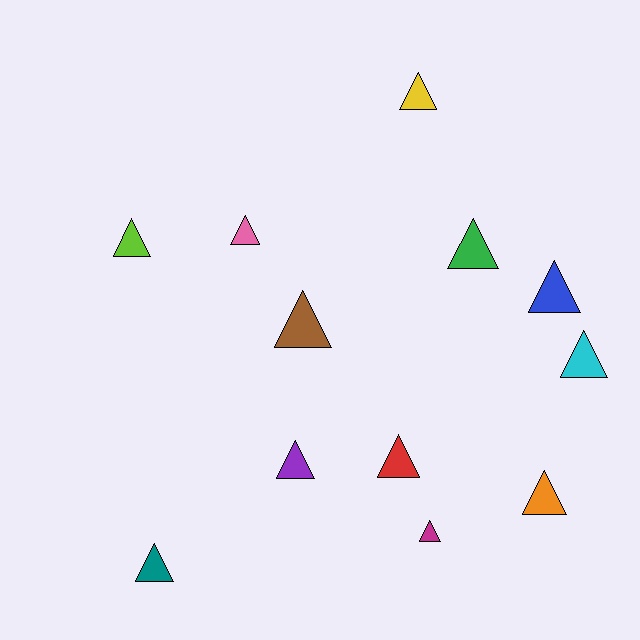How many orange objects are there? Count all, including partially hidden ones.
There is 1 orange object.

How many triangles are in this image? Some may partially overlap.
There are 12 triangles.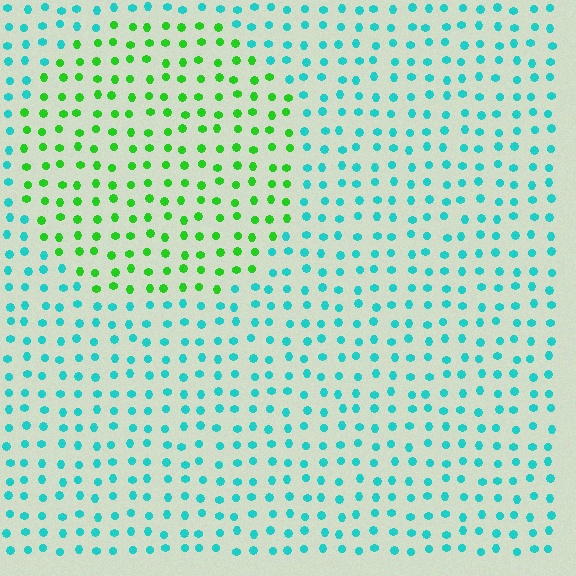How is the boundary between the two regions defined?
The boundary is defined purely by a slight shift in hue (about 59 degrees). Spacing, size, and orientation are identical on both sides.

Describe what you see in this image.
The image is filled with small cyan elements in a uniform arrangement. A circle-shaped region is visible where the elements are tinted to a slightly different hue, forming a subtle color boundary.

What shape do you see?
I see a circle.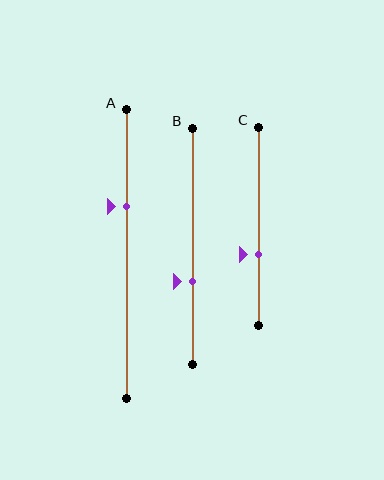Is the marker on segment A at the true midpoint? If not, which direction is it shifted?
No, the marker on segment A is shifted upward by about 17% of the segment length.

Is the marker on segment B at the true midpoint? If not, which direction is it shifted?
No, the marker on segment B is shifted downward by about 15% of the segment length.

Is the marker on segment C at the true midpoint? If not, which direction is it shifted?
No, the marker on segment C is shifted downward by about 14% of the segment length.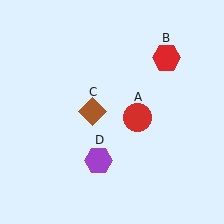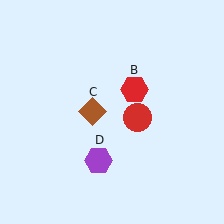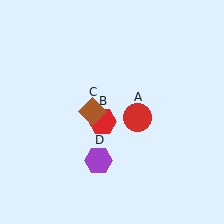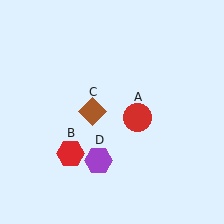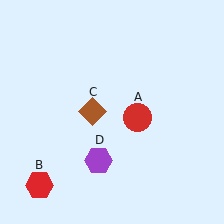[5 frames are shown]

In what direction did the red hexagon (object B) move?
The red hexagon (object B) moved down and to the left.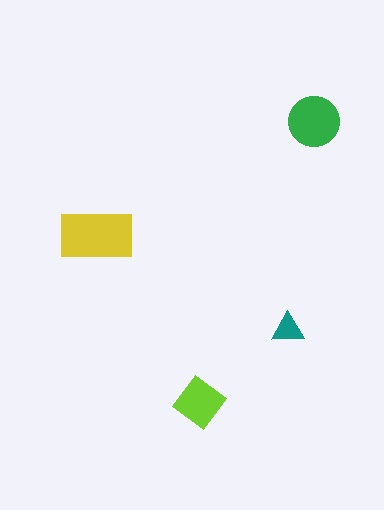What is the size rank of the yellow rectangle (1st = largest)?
1st.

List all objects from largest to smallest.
The yellow rectangle, the green circle, the lime diamond, the teal triangle.